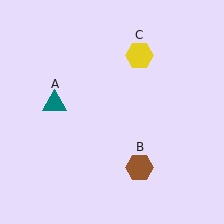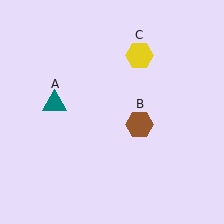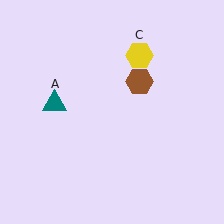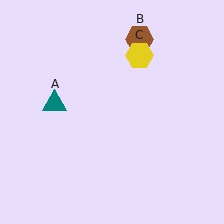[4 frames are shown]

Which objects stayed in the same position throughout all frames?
Teal triangle (object A) and yellow hexagon (object C) remained stationary.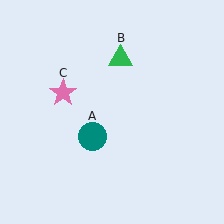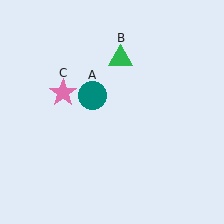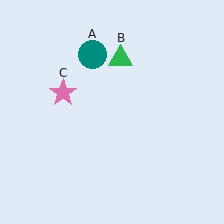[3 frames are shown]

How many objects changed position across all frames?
1 object changed position: teal circle (object A).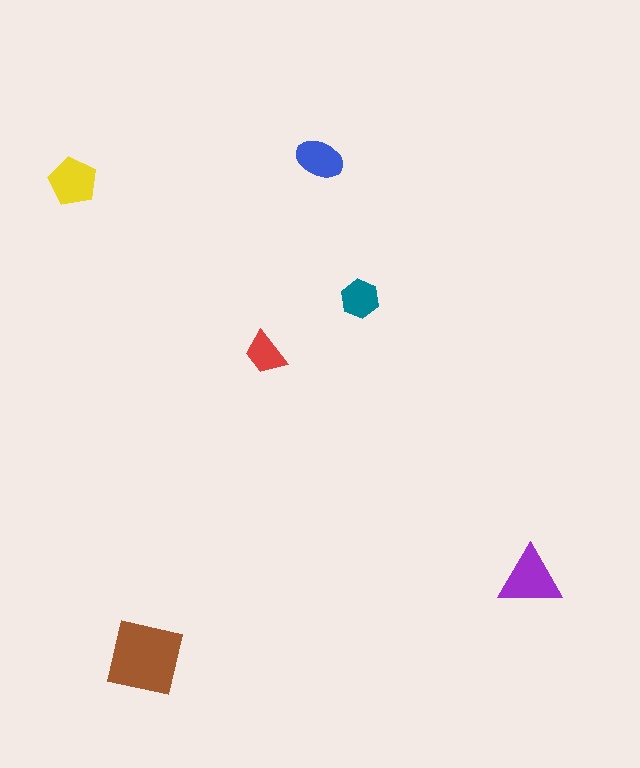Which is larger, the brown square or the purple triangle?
The brown square.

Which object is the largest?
The brown square.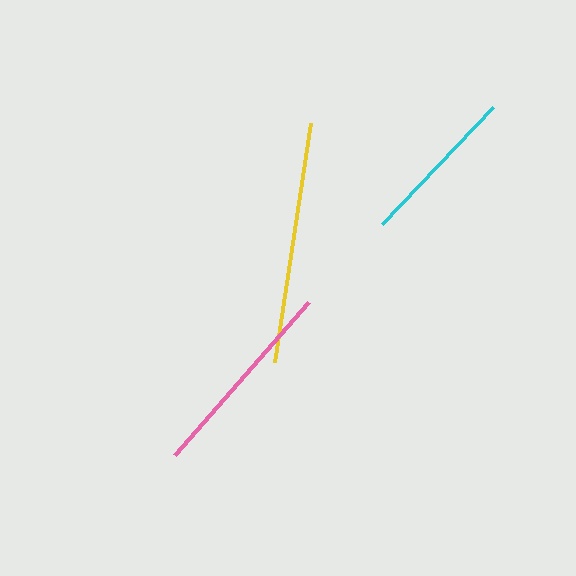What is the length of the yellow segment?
The yellow segment is approximately 241 pixels long.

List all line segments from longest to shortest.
From longest to shortest: yellow, pink, cyan.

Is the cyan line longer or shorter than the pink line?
The pink line is longer than the cyan line.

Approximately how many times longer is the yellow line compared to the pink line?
The yellow line is approximately 1.2 times the length of the pink line.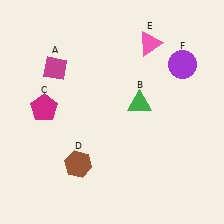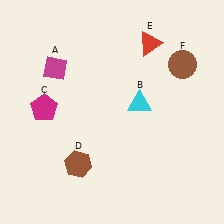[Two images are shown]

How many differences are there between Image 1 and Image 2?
There are 3 differences between the two images.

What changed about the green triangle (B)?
In Image 1, B is green. In Image 2, it changed to cyan.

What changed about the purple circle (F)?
In Image 1, F is purple. In Image 2, it changed to brown.